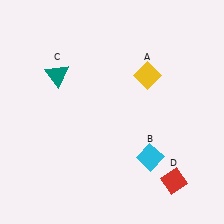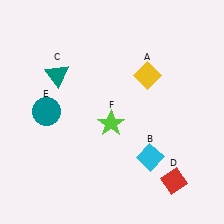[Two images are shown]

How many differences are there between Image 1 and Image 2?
There are 2 differences between the two images.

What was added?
A teal circle (E), a lime star (F) were added in Image 2.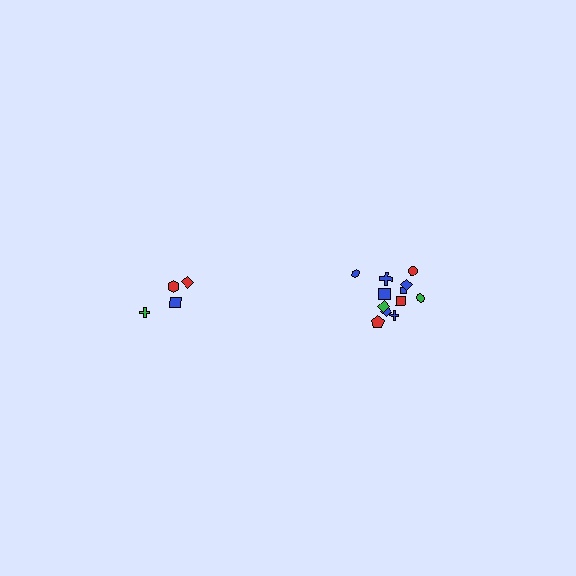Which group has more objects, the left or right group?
The right group.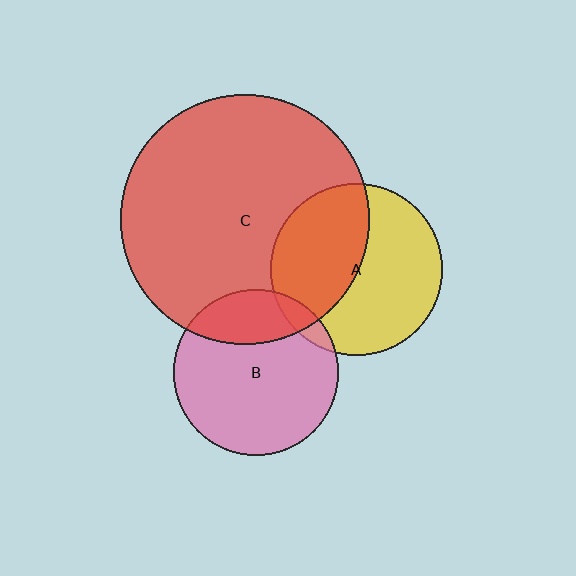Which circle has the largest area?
Circle C (red).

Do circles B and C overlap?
Yes.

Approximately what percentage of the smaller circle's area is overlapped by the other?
Approximately 25%.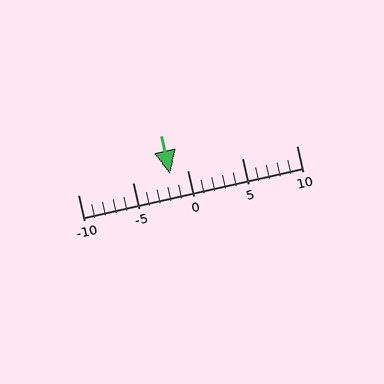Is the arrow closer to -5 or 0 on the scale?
The arrow is closer to 0.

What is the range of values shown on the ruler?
The ruler shows values from -10 to 10.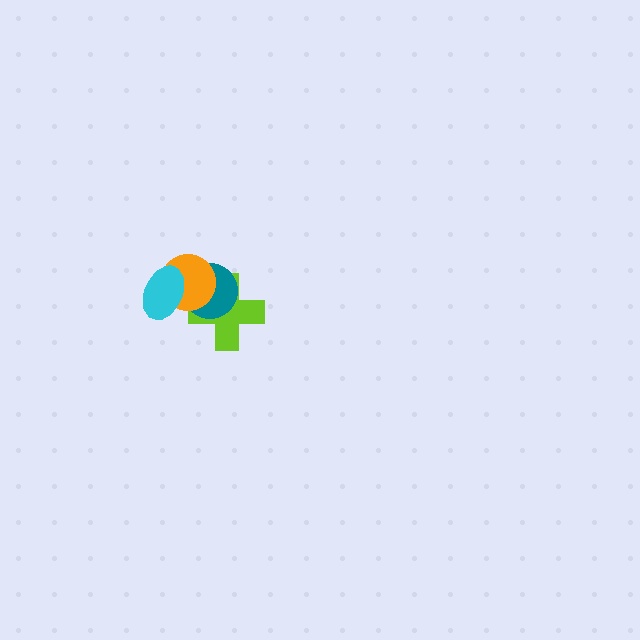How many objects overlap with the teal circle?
3 objects overlap with the teal circle.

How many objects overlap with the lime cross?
2 objects overlap with the lime cross.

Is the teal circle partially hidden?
Yes, it is partially covered by another shape.